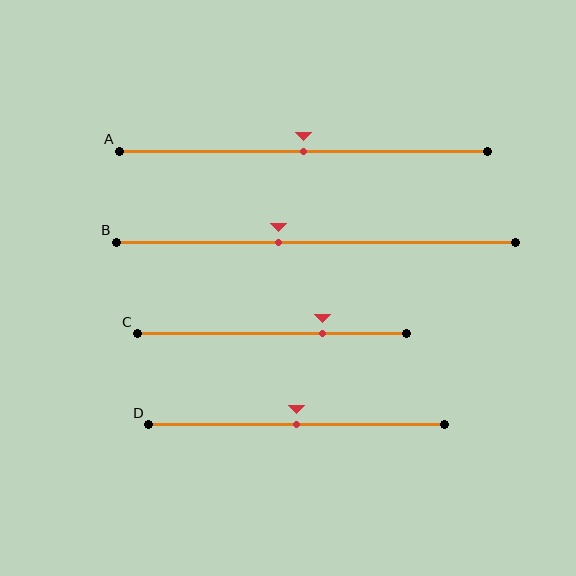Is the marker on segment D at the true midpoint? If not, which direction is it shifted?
Yes, the marker on segment D is at the true midpoint.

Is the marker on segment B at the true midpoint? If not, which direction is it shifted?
No, the marker on segment B is shifted to the left by about 9% of the segment length.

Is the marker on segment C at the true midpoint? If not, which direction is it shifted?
No, the marker on segment C is shifted to the right by about 19% of the segment length.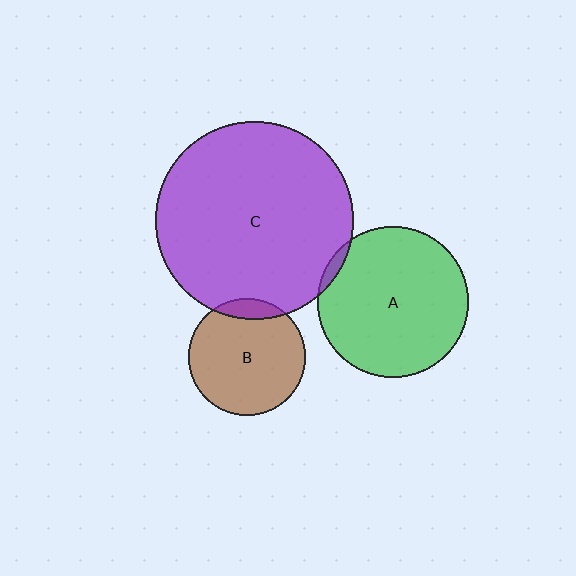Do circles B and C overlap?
Yes.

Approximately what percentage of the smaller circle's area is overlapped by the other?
Approximately 10%.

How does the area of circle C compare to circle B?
Approximately 2.9 times.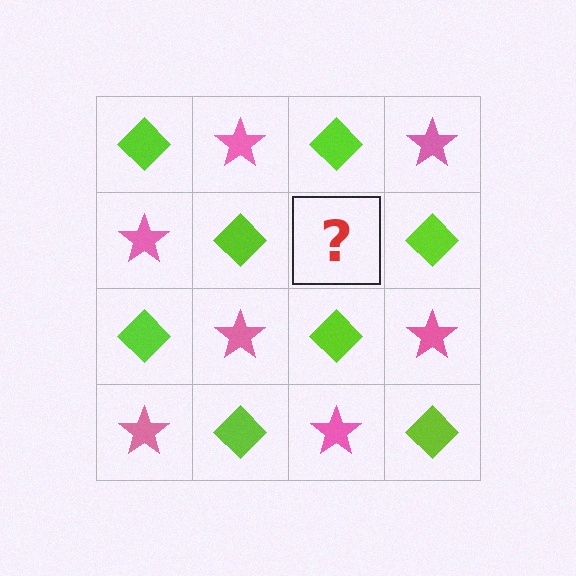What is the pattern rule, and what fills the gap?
The rule is that it alternates lime diamond and pink star in a checkerboard pattern. The gap should be filled with a pink star.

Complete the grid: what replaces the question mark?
The question mark should be replaced with a pink star.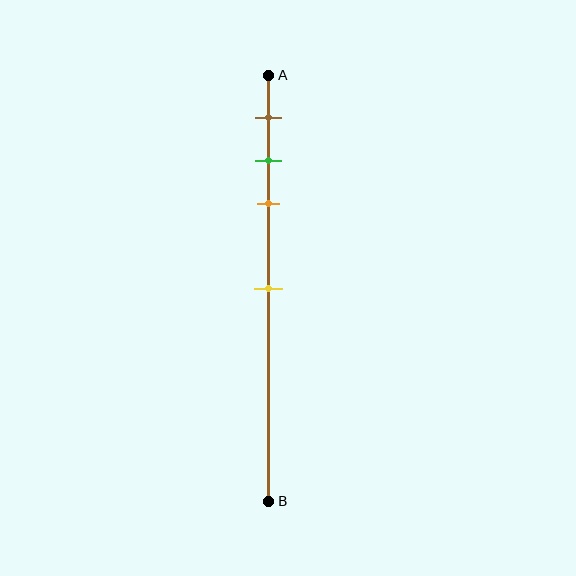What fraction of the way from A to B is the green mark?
The green mark is approximately 20% (0.2) of the way from A to B.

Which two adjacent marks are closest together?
The green and orange marks are the closest adjacent pair.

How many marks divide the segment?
There are 4 marks dividing the segment.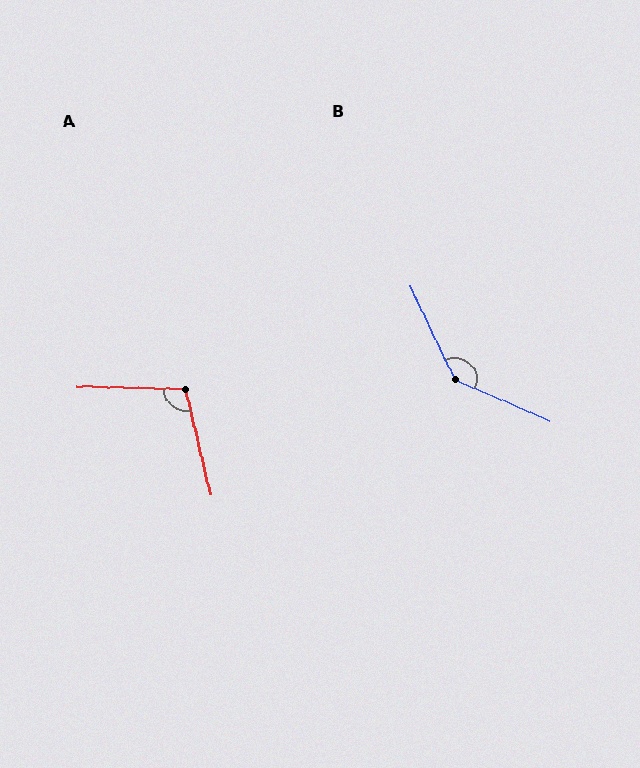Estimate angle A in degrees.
Approximately 105 degrees.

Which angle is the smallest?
A, at approximately 105 degrees.